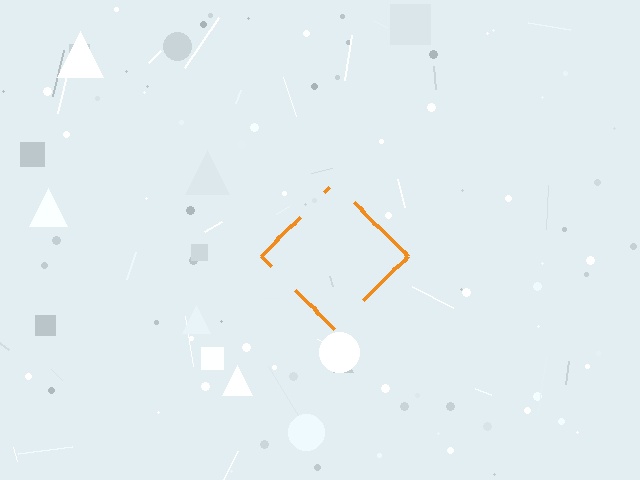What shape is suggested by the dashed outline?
The dashed outline suggests a diamond.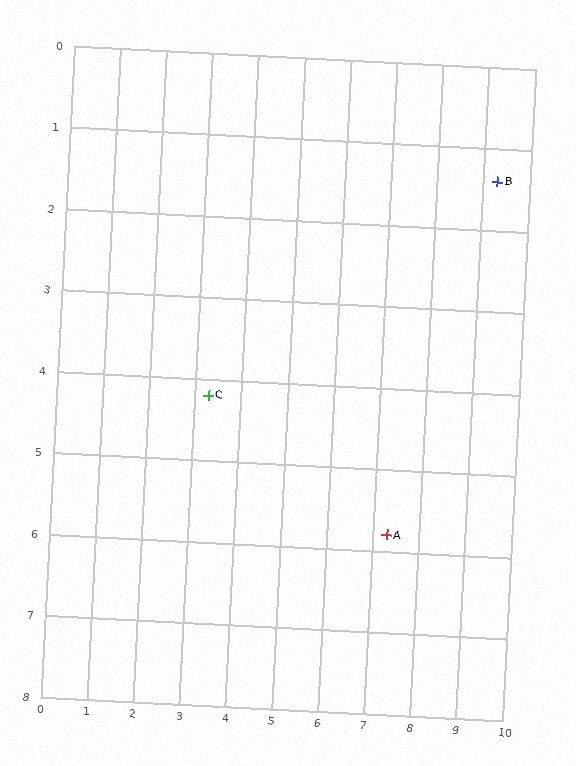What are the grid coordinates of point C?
Point C is at approximately (3.3, 4.2).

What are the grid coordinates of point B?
Point B is at approximately (9.3, 1.4).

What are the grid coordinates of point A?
Point A is at approximately (7.3, 5.8).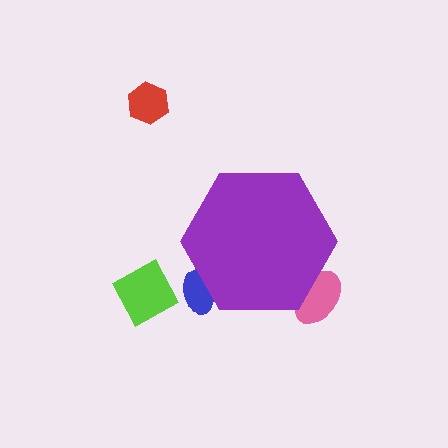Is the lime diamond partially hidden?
No, the lime diamond is fully visible.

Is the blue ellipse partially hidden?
Yes, the blue ellipse is partially hidden behind the purple hexagon.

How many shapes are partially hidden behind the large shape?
2 shapes are partially hidden.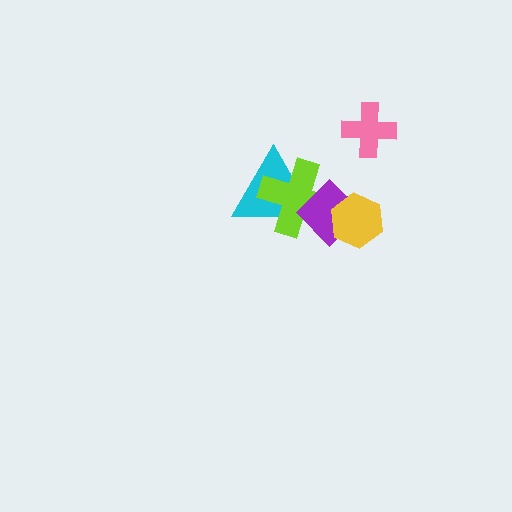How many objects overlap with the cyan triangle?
2 objects overlap with the cyan triangle.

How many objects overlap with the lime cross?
2 objects overlap with the lime cross.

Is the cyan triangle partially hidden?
Yes, it is partially covered by another shape.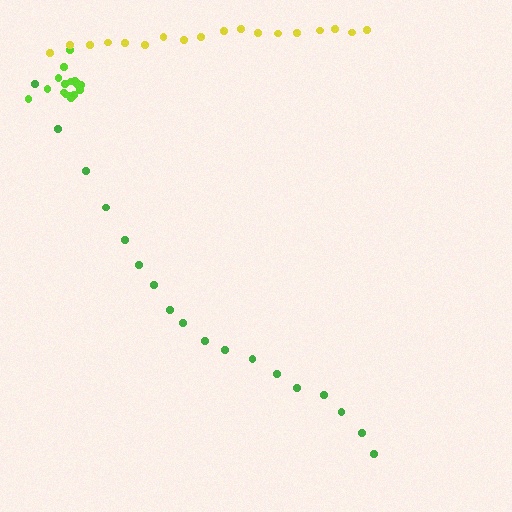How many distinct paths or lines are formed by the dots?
There are 3 distinct paths.